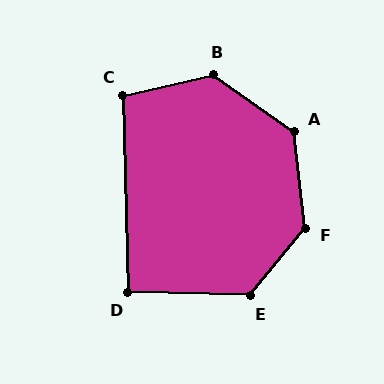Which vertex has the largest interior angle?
F, at approximately 134 degrees.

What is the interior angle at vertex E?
Approximately 128 degrees (obtuse).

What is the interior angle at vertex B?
Approximately 132 degrees (obtuse).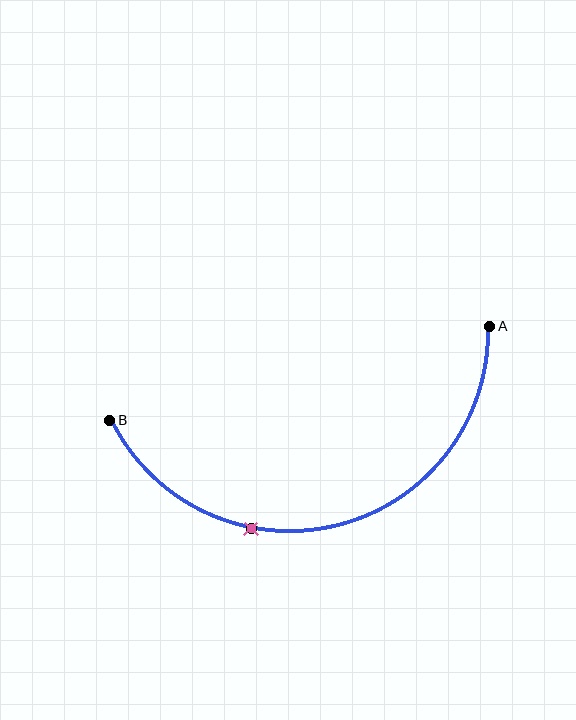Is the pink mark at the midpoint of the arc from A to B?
No. The pink mark lies on the arc but is closer to endpoint B. The arc midpoint would be at the point on the curve equidistant along the arc from both A and B.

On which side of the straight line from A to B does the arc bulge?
The arc bulges below the straight line connecting A and B.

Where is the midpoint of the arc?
The arc midpoint is the point on the curve farthest from the straight line joining A and B. It sits below that line.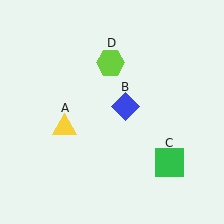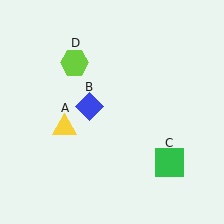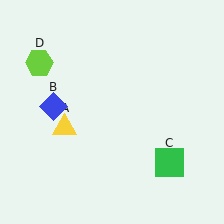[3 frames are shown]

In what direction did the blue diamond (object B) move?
The blue diamond (object B) moved left.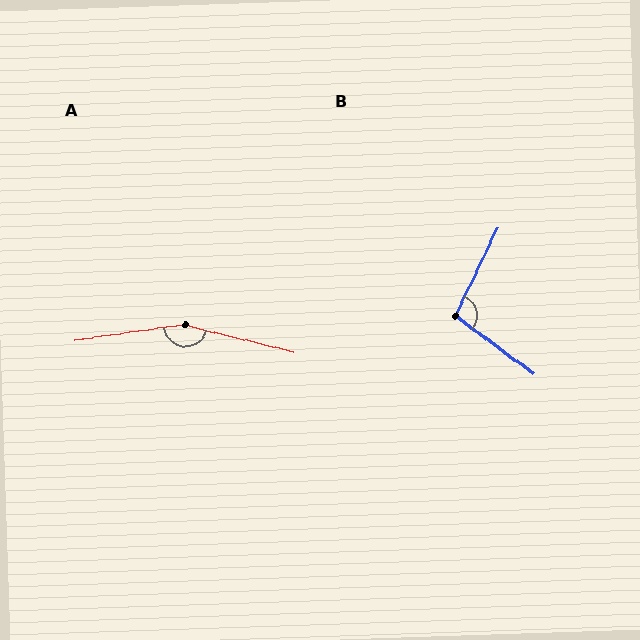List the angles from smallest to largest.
B (101°), A (158°).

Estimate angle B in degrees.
Approximately 101 degrees.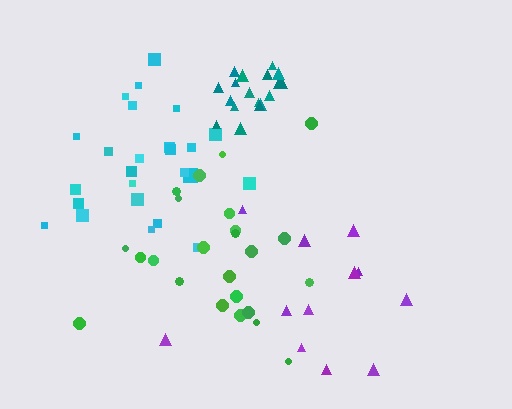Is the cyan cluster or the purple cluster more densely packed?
Cyan.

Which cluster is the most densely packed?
Teal.